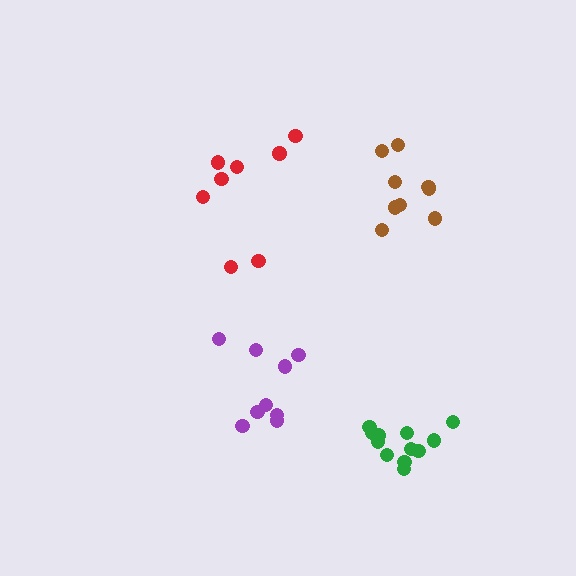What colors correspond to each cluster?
The clusters are colored: purple, green, red, brown.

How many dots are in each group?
Group 1: 9 dots, Group 2: 12 dots, Group 3: 8 dots, Group 4: 9 dots (38 total).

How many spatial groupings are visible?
There are 4 spatial groupings.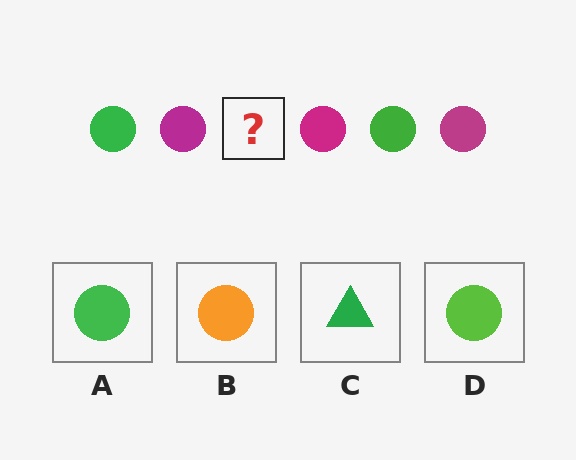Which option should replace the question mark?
Option A.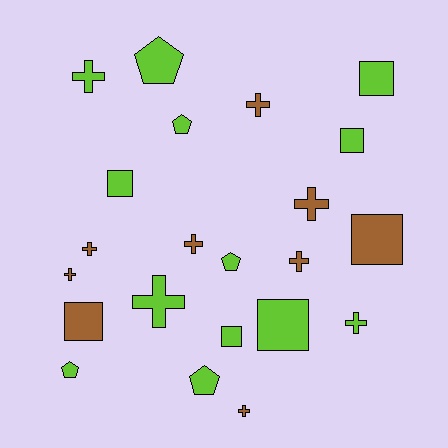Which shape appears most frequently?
Cross, with 10 objects.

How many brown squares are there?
There are 2 brown squares.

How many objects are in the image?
There are 22 objects.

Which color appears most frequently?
Lime, with 13 objects.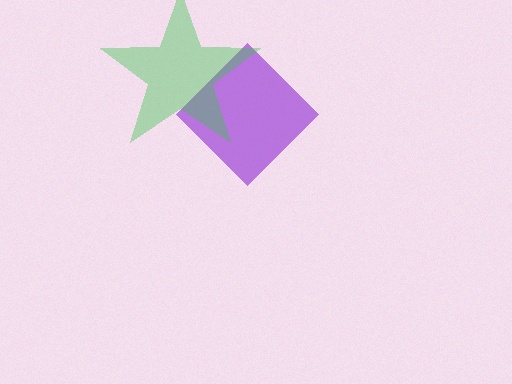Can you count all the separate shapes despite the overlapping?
Yes, there are 2 separate shapes.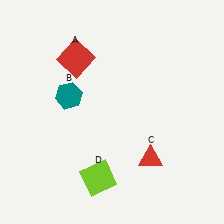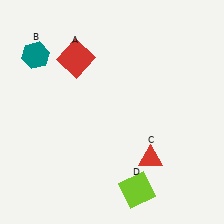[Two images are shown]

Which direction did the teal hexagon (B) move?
The teal hexagon (B) moved up.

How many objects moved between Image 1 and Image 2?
2 objects moved between the two images.